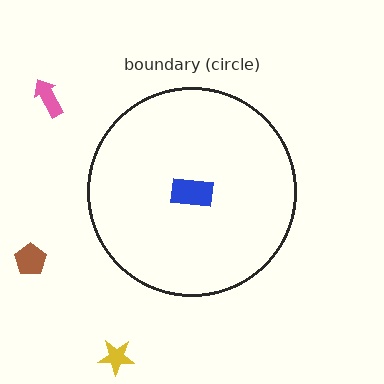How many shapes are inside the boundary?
1 inside, 3 outside.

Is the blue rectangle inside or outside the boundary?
Inside.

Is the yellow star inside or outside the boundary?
Outside.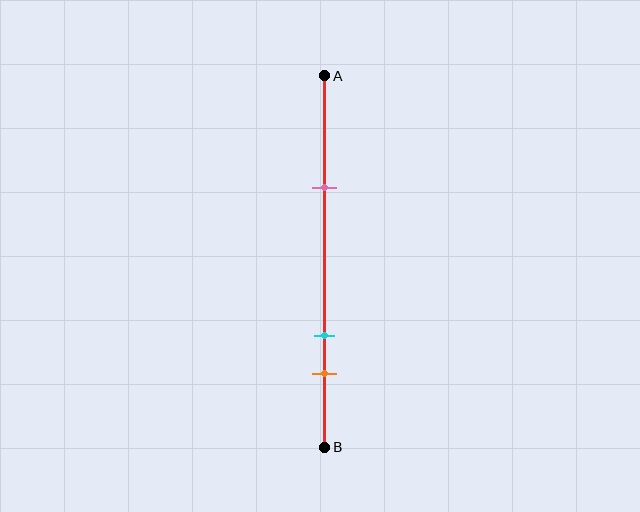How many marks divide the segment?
There are 3 marks dividing the segment.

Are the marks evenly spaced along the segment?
No, the marks are not evenly spaced.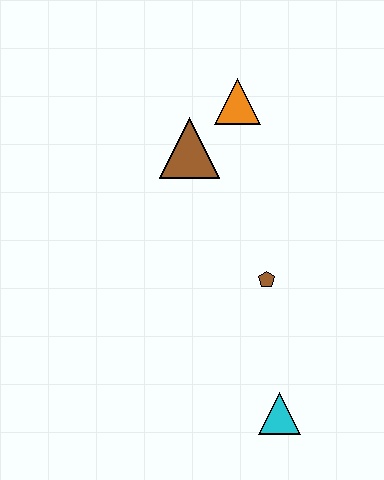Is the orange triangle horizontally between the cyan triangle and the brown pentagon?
No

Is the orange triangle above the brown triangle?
Yes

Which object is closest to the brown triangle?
The orange triangle is closest to the brown triangle.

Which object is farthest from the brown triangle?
The cyan triangle is farthest from the brown triangle.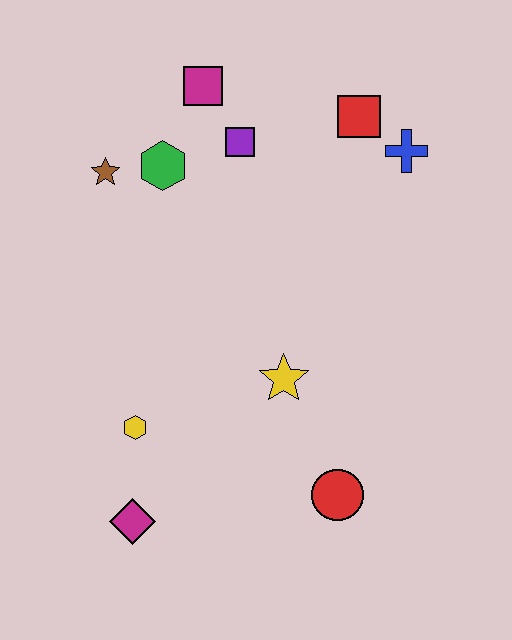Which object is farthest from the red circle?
The magenta square is farthest from the red circle.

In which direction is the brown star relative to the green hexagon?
The brown star is to the left of the green hexagon.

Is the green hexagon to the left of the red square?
Yes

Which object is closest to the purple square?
The magenta square is closest to the purple square.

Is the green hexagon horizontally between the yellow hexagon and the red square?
Yes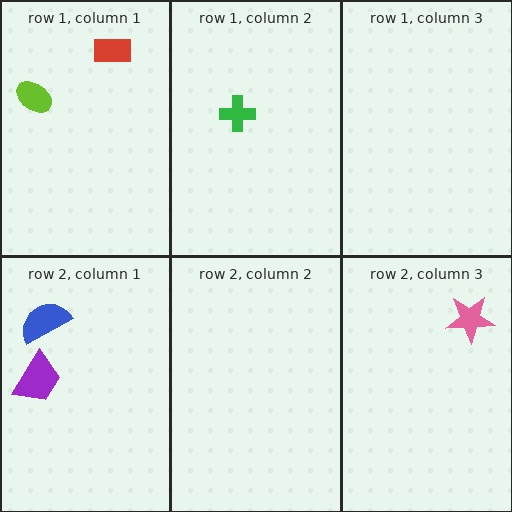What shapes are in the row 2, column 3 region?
The pink star.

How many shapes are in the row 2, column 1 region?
2.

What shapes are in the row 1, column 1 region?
The red rectangle, the lime ellipse.